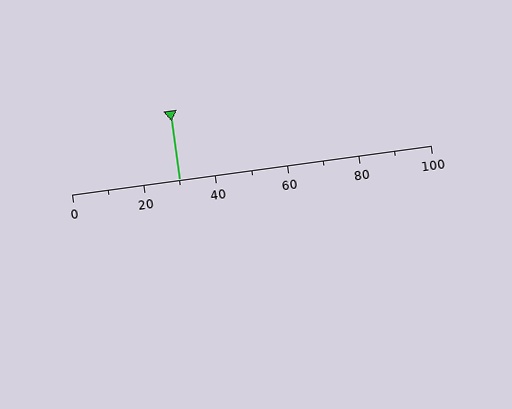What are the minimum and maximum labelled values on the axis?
The axis runs from 0 to 100.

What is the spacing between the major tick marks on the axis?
The major ticks are spaced 20 apart.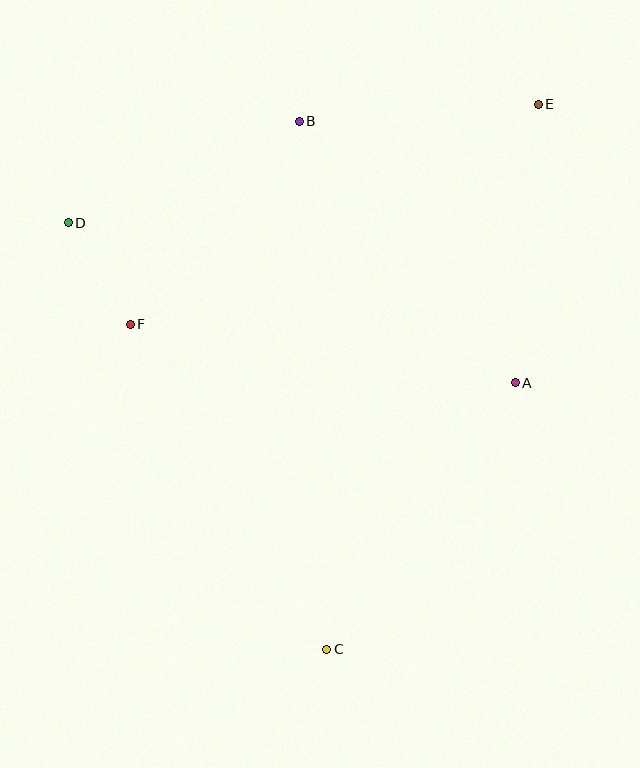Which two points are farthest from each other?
Points C and E are farthest from each other.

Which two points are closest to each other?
Points D and F are closest to each other.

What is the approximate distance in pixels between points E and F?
The distance between E and F is approximately 464 pixels.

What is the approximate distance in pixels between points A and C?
The distance between A and C is approximately 327 pixels.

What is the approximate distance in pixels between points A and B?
The distance between A and B is approximately 339 pixels.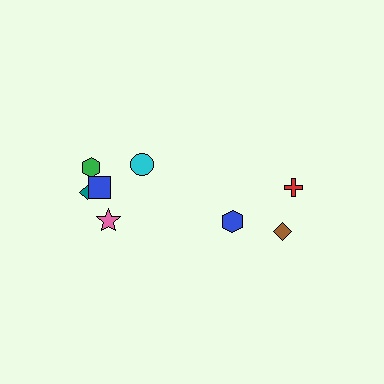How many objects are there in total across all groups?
There are 8 objects.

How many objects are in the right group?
There are 3 objects.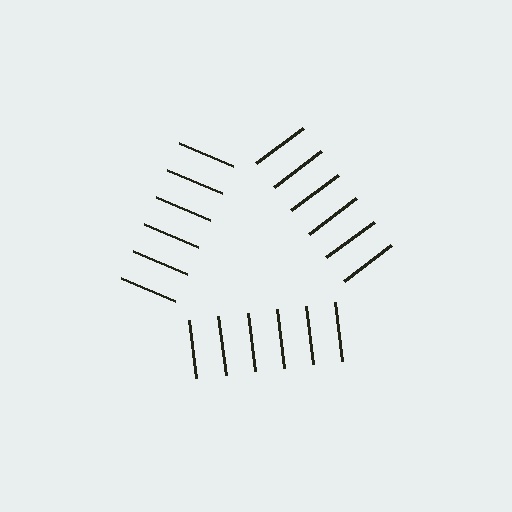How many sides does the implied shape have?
3 sides — the line-ends trace a triangle.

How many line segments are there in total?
18 — 6 along each of the 3 edges.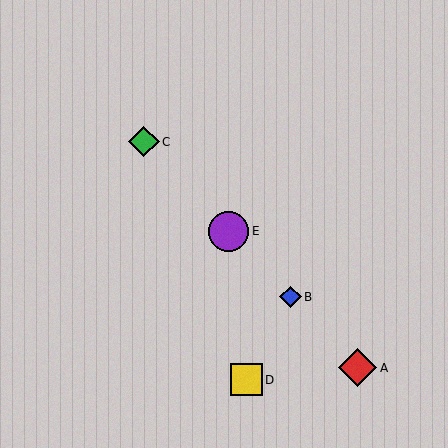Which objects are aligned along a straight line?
Objects A, B, C, E are aligned along a straight line.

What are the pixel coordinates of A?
Object A is at (358, 368).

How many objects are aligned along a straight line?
4 objects (A, B, C, E) are aligned along a straight line.